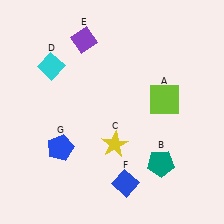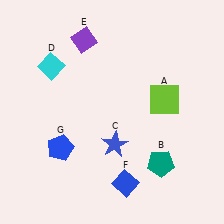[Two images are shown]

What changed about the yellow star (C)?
In Image 1, C is yellow. In Image 2, it changed to blue.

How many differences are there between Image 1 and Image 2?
There is 1 difference between the two images.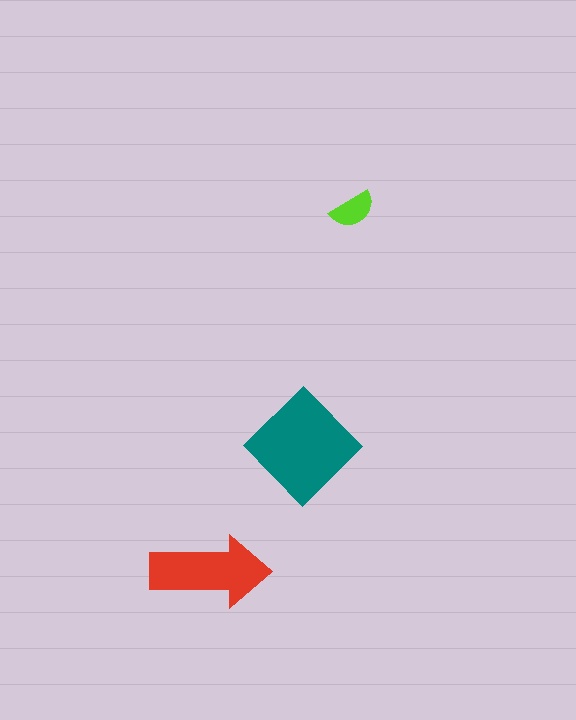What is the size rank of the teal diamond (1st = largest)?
1st.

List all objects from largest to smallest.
The teal diamond, the red arrow, the lime semicircle.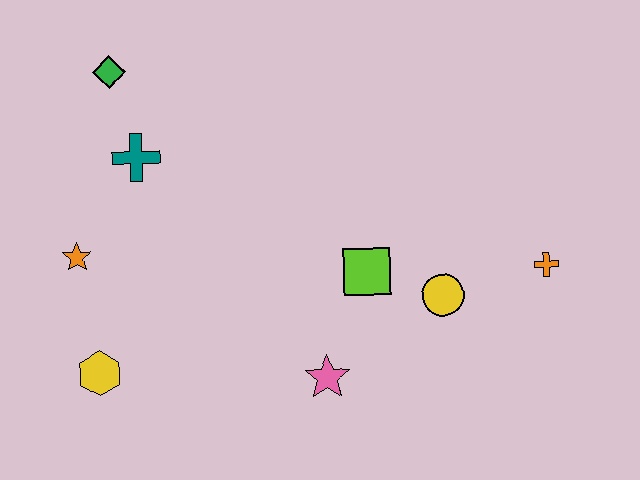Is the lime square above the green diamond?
No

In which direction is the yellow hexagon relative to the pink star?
The yellow hexagon is to the left of the pink star.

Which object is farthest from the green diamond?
The orange cross is farthest from the green diamond.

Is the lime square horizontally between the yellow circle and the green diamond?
Yes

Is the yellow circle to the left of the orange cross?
Yes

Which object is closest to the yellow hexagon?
The orange star is closest to the yellow hexagon.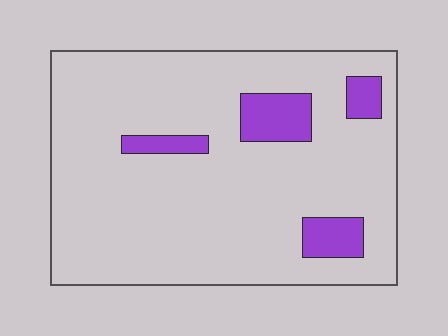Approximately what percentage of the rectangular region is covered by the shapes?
Approximately 10%.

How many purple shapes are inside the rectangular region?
4.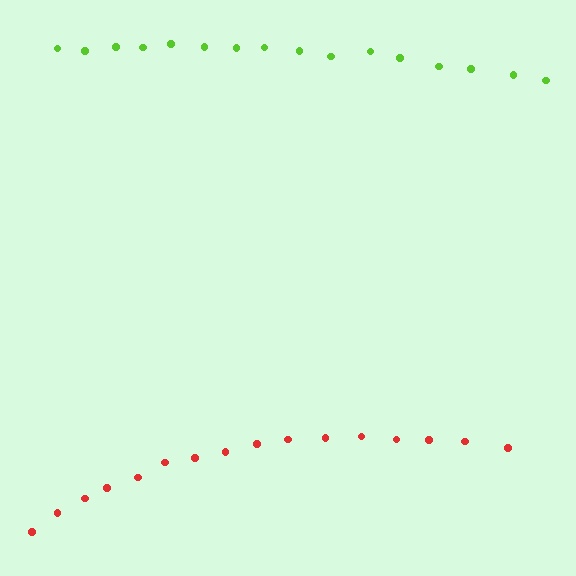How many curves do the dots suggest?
There are 2 distinct paths.